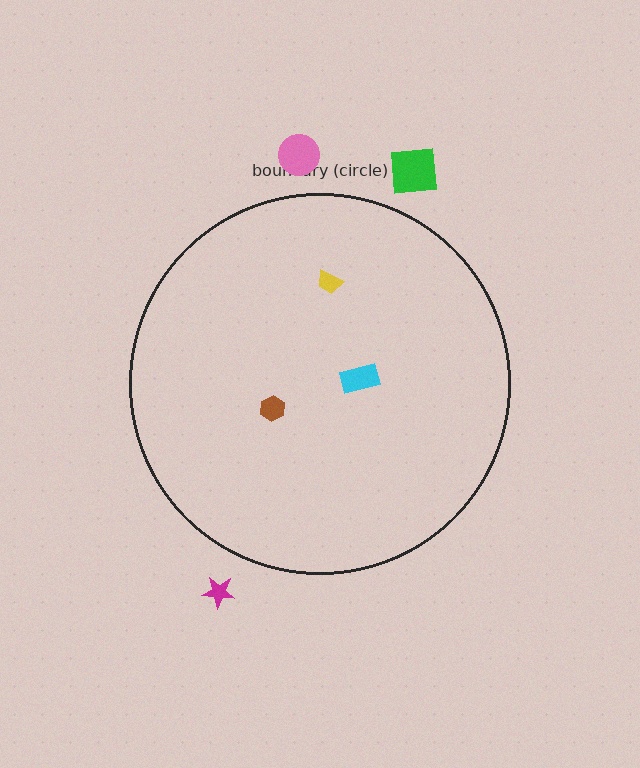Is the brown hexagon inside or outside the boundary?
Inside.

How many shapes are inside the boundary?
3 inside, 3 outside.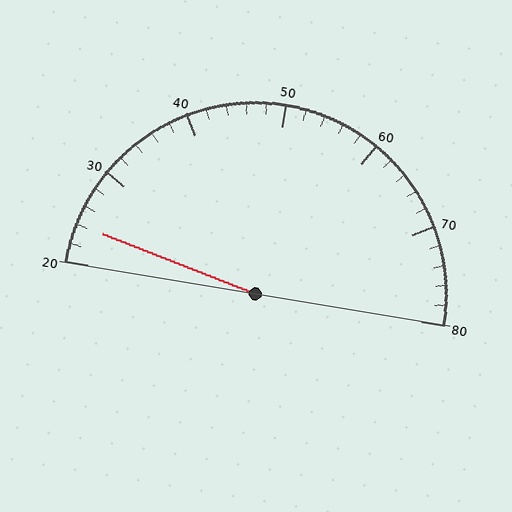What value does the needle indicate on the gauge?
The needle indicates approximately 24.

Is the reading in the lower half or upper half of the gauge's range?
The reading is in the lower half of the range (20 to 80).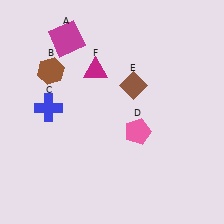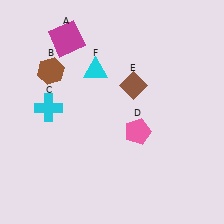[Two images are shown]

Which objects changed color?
C changed from blue to cyan. F changed from magenta to cyan.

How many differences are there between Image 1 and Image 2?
There are 2 differences between the two images.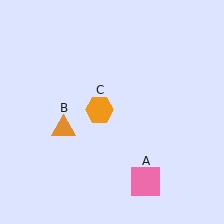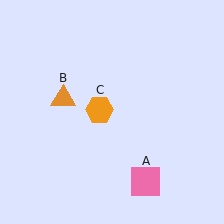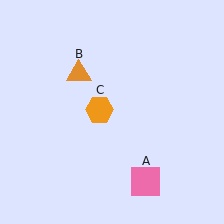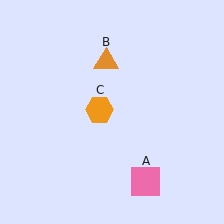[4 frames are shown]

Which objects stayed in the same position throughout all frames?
Pink square (object A) and orange hexagon (object C) remained stationary.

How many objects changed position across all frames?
1 object changed position: orange triangle (object B).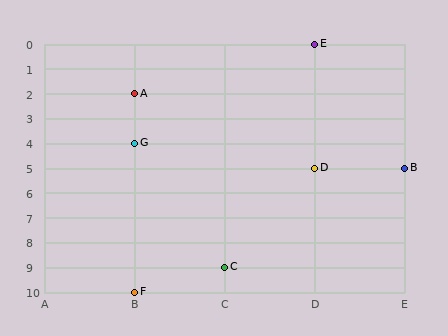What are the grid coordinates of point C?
Point C is at grid coordinates (C, 9).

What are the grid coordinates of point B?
Point B is at grid coordinates (E, 5).